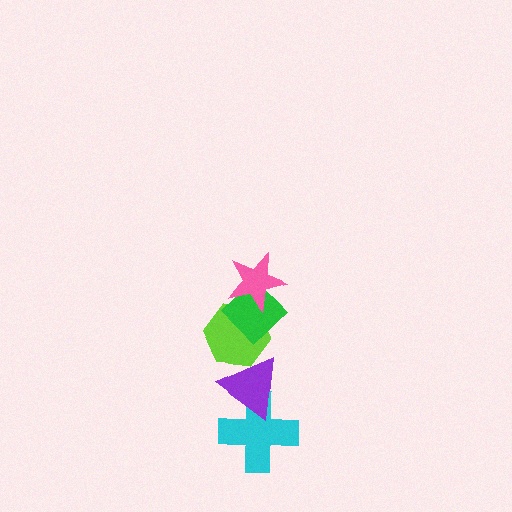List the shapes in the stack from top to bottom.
From top to bottom: the pink star, the green diamond, the lime hexagon, the purple triangle, the cyan cross.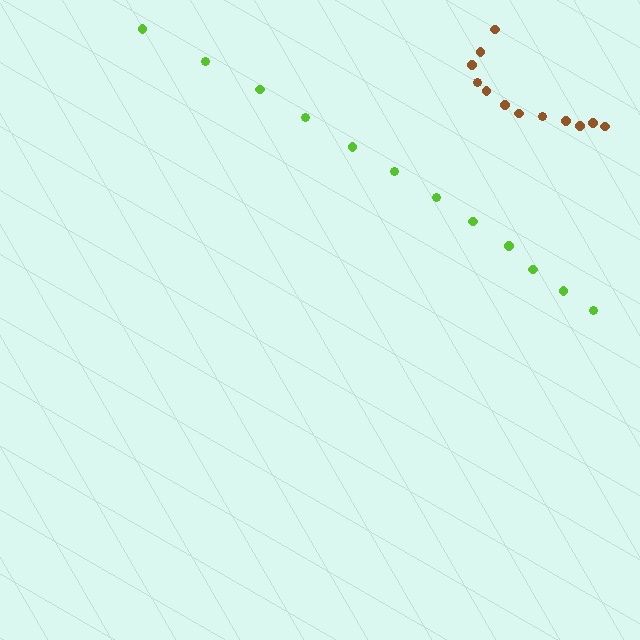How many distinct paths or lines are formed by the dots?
There are 2 distinct paths.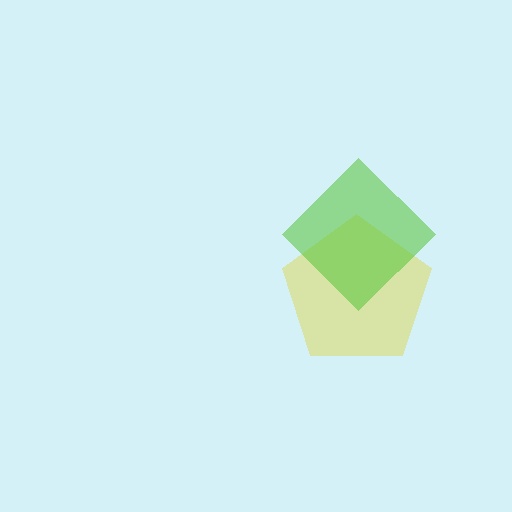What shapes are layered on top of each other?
The layered shapes are: a yellow pentagon, a lime diamond.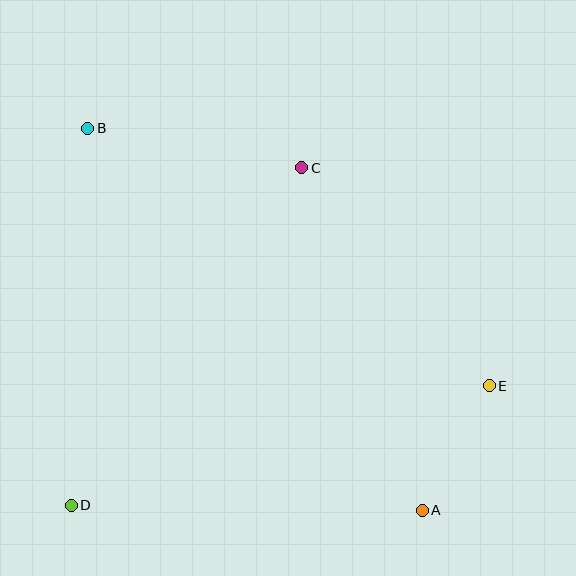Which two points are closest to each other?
Points A and E are closest to each other.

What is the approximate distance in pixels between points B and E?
The distance between B and E is approximately 477 pixels.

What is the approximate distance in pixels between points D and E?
The distance between D and E is approximately 435 pixels.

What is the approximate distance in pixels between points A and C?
The distance between A and C is approximately 363 pixels.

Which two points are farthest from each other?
Points A and B are farthest from each other.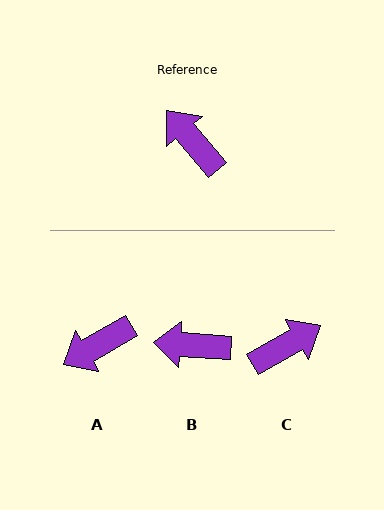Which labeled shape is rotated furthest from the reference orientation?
C, about 100 degrees away.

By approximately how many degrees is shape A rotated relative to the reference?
Approximately 80 degrees counter-clockwise.